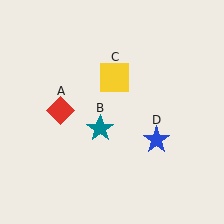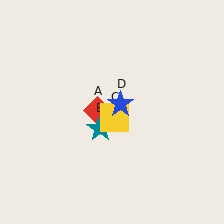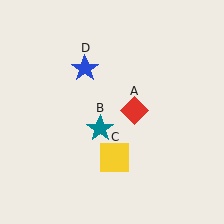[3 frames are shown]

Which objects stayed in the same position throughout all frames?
Teal star (object B) remained stationary.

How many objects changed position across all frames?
3 objects changed position: red diamond (object A), yellow square (object C), blue star (object D).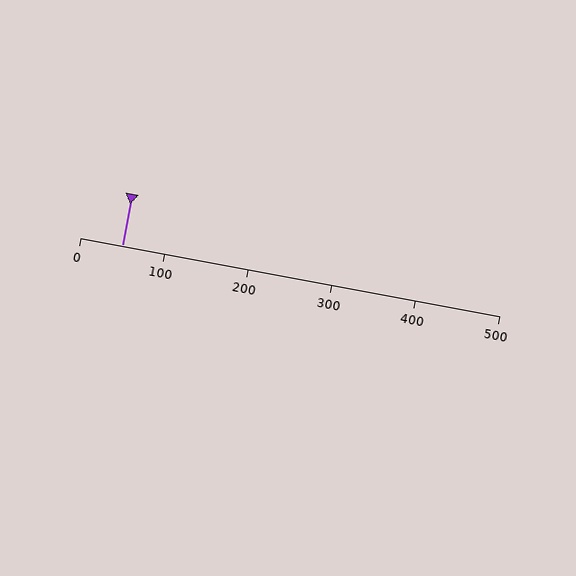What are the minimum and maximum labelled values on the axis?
The axis runs from 0 to 500.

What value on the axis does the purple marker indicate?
The marker indicates approximately 50.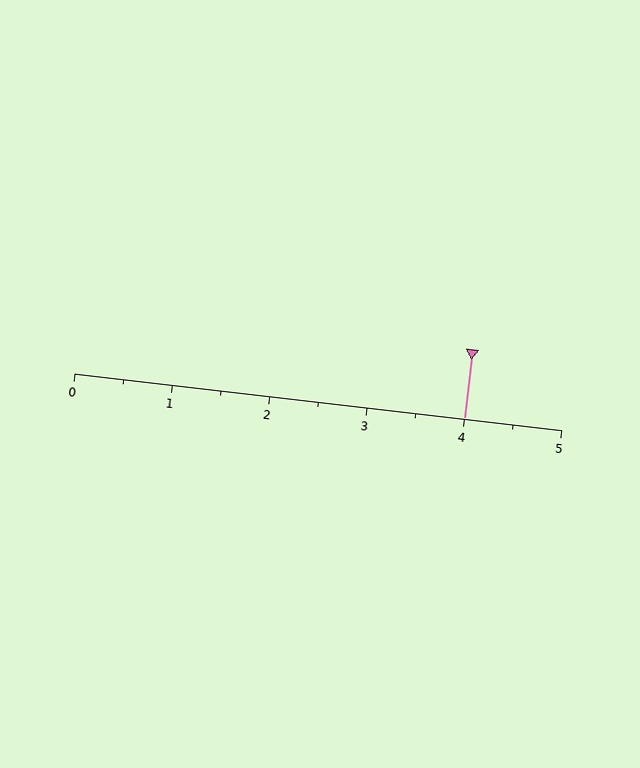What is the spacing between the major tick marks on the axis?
The major ticks are spaced 1 apart.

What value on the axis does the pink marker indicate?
The marker indicates approximately 4.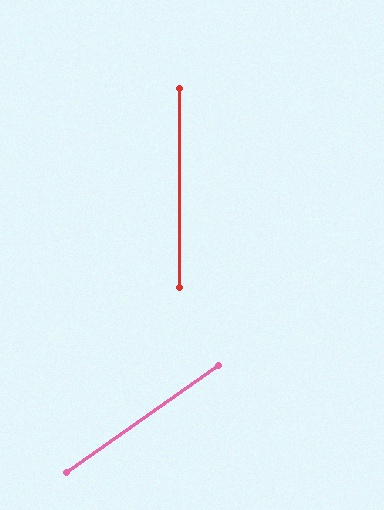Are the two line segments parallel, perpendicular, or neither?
Neither parallel nor perpendicular — they differ by about 55°.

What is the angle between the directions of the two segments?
Approximately 55 degrees.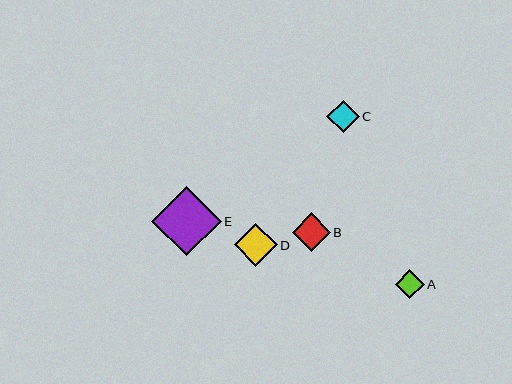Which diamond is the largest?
Diamond E is the largest with a size of approximately 70 pixels.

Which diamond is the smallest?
Diamond A is the smallest with a size of approximately 29 pixels.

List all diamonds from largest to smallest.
From largest to smallest: E, D, B, C, A.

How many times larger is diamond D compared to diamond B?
Diamond D is approximately 1.1 times the size of diamond B.